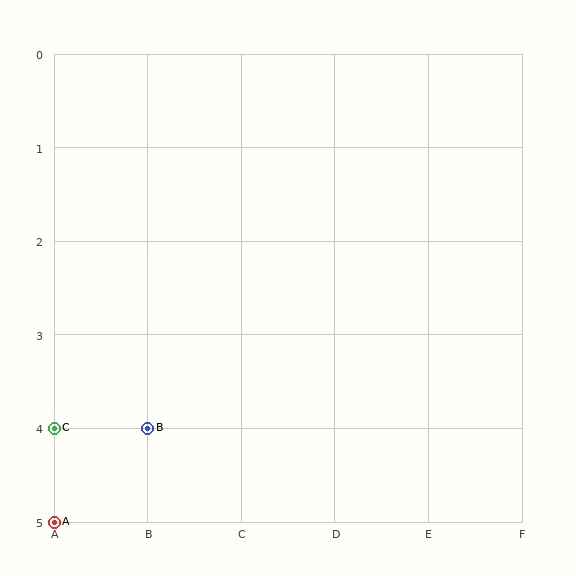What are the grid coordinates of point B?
Point B is at grid coordinates (B, 4).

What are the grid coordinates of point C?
Point C is at grid coordinates (A, 4).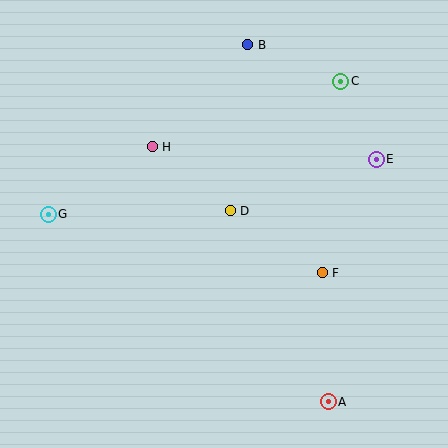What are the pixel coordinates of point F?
Point F is at (322, 273).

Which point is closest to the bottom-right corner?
Point A is closest to the bottom-right corner.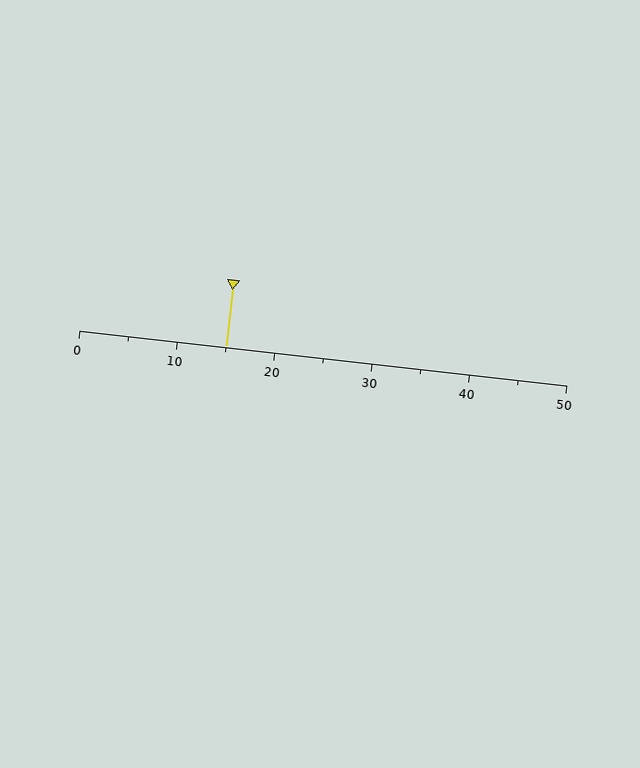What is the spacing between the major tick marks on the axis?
The major ticks are spaced 10 apart.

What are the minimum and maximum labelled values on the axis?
The axis runs from 0 to 50.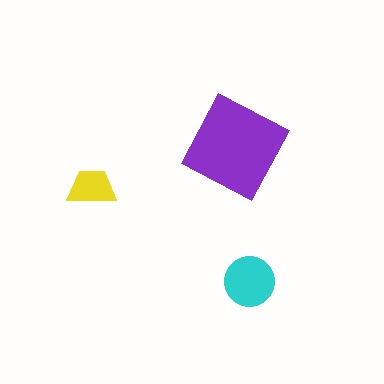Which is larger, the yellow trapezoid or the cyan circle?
The cyan circle.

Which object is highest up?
The purple diamond is topmost.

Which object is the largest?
The purple diamond.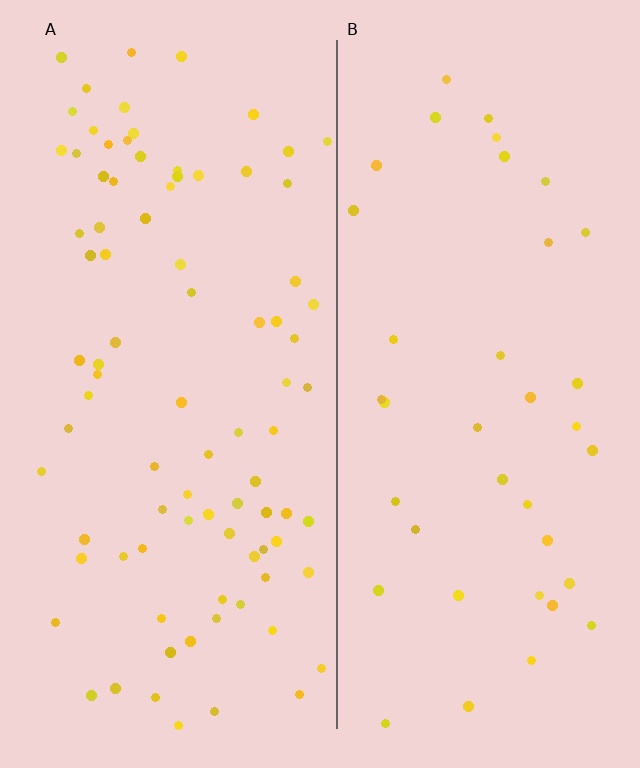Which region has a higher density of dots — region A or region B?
A (the left).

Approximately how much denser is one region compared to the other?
Approximately 2.2× — region A over region B.